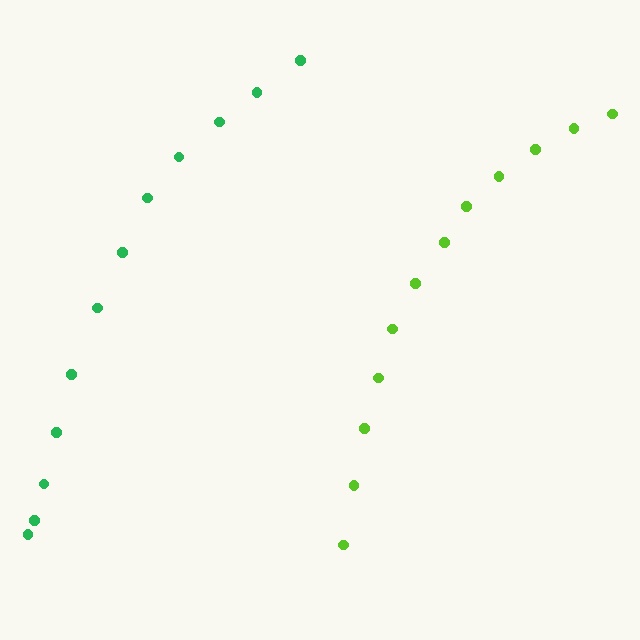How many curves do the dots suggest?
There are 2 distinct paths.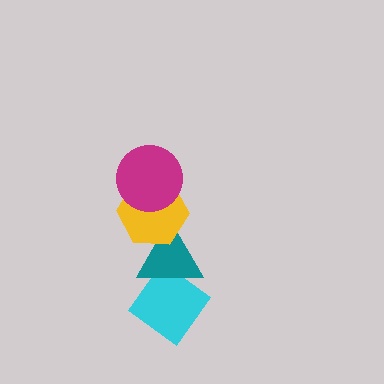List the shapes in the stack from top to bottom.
From top to bottom: the magenta circle, the yellow hexagon, the teal triangle, the cyan diamond.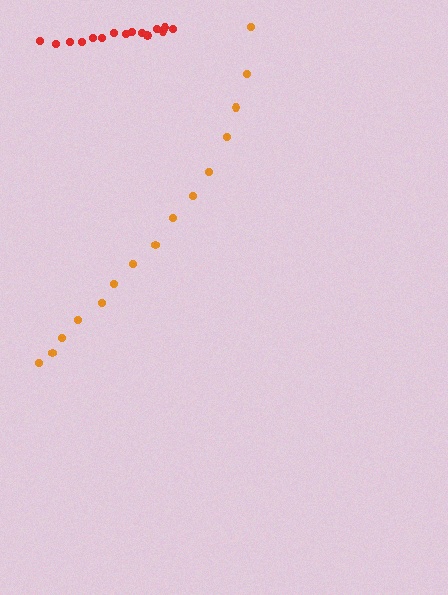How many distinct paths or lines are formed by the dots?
There are 2 distinct paths.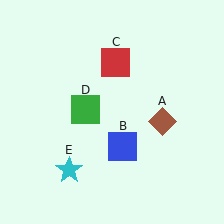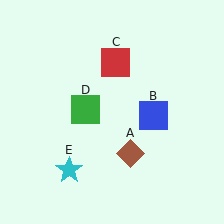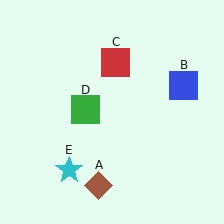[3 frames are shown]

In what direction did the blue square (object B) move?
The blue square (object B) moved up and to the right.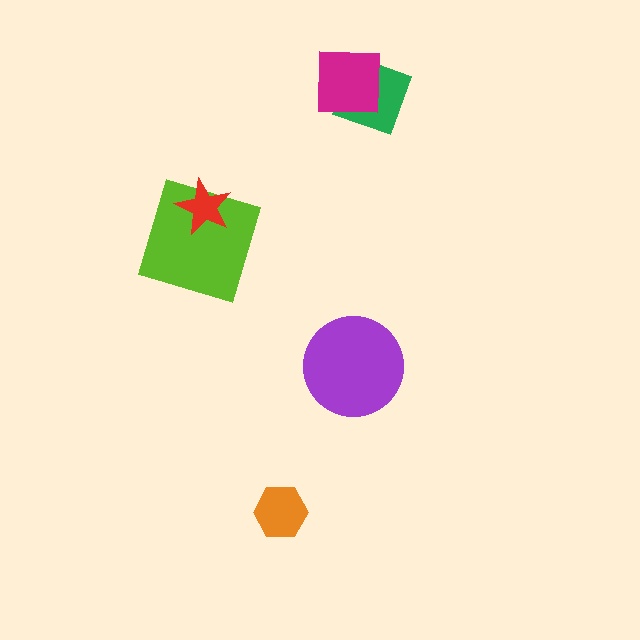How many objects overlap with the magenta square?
1 object overlaps with the magenta square.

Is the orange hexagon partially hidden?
No, no other shape covers it.